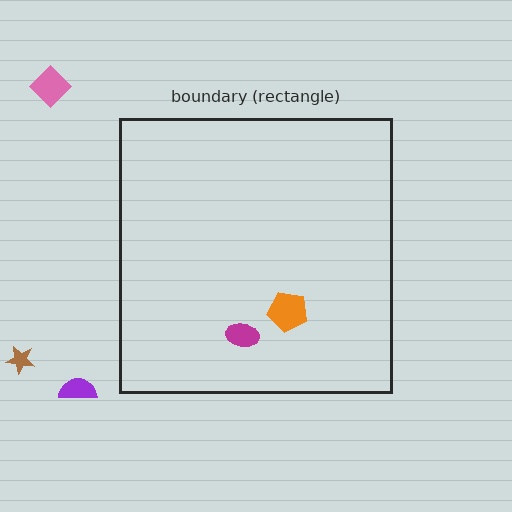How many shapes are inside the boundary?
2 inside, 3 outside.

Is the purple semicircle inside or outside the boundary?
Outside.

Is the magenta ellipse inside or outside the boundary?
Inside.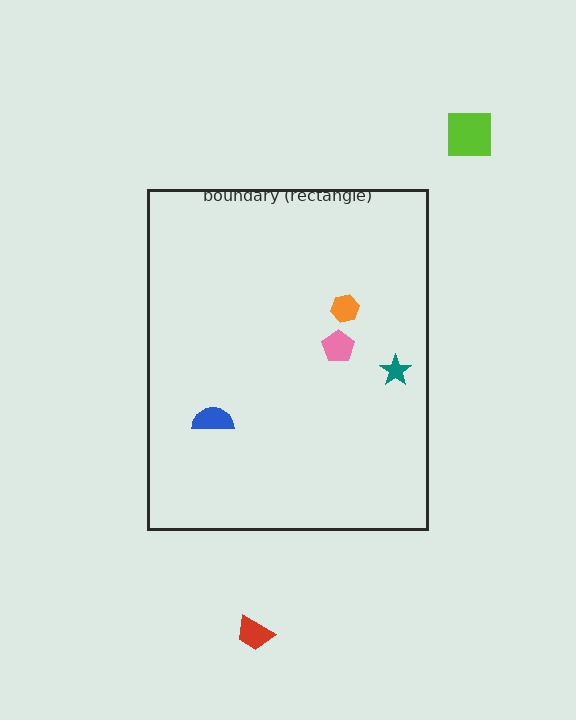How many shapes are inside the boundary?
4 inside, 2 outside.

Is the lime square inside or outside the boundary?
Outside.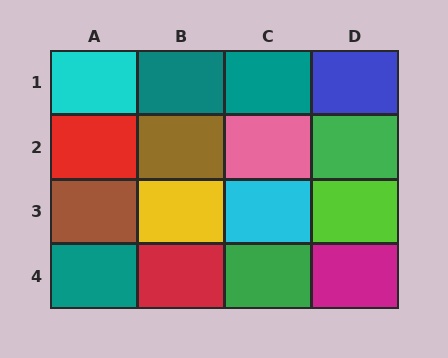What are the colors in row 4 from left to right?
Teal, red, green, magenta.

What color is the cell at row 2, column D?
Green.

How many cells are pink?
1 cell is pink.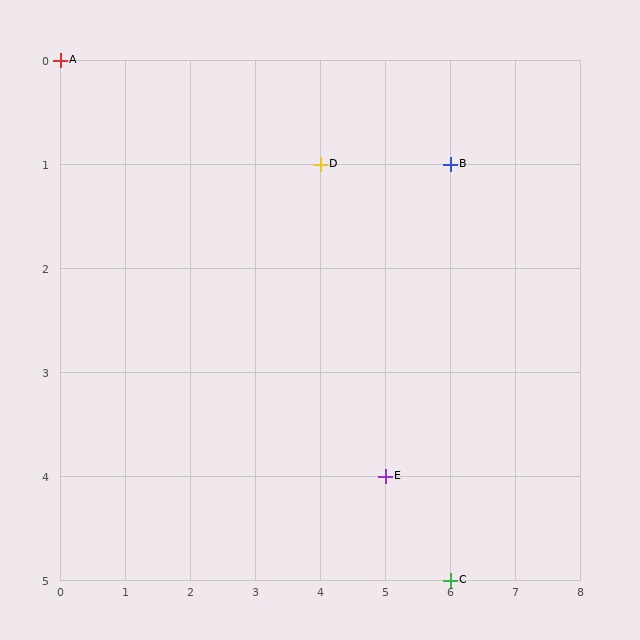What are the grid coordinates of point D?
Point D is at grid coordinates (4, 1).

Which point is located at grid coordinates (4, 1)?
Point D is at (4, 1).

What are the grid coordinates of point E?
Point E is at grid coordinates (5, 4).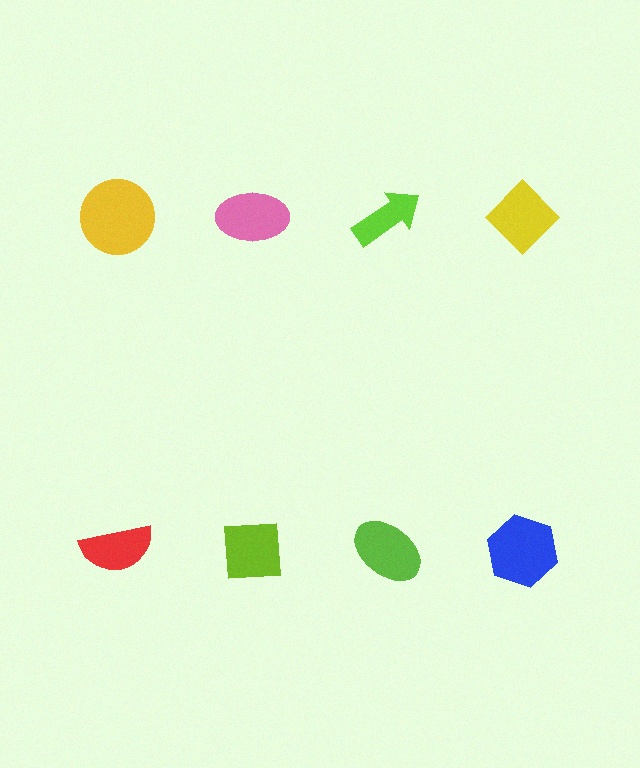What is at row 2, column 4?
A blue hexagon.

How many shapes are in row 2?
4 shapes.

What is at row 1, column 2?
A pink ellipse.